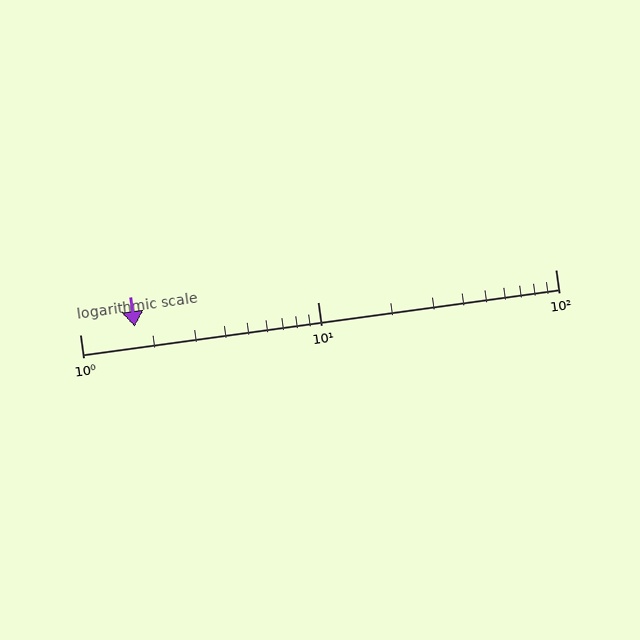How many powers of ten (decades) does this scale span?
The scale spans 2 decades, from 1 to 100.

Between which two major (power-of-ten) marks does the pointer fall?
The pointer is between 1 and 10.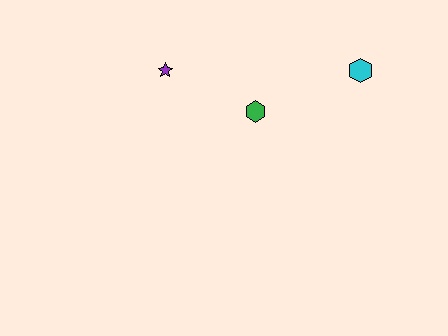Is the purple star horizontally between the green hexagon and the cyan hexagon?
No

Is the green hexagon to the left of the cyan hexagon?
Yes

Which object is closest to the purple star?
The green hexagon is closest to the purple star.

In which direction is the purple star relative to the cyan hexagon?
The purple star is to the left of the cyan hexagon.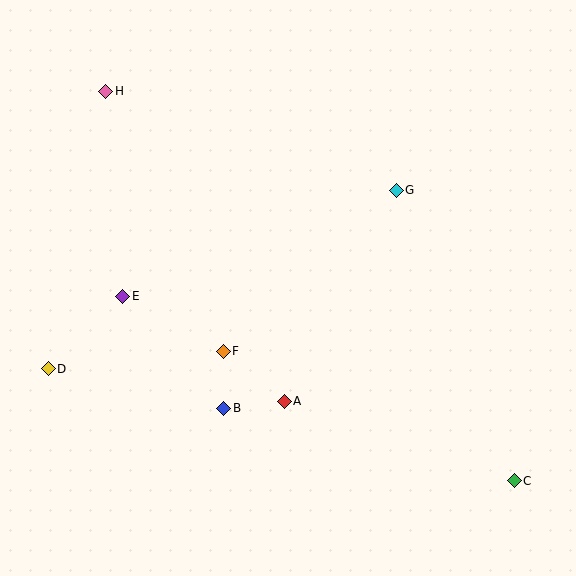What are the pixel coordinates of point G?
Point G is at (396, 190).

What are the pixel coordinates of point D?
Point D is at (48, 369).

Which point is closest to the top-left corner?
Point H is closest to the top-left corner.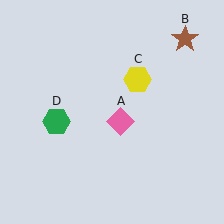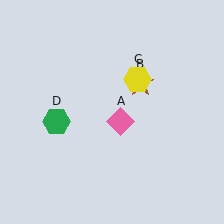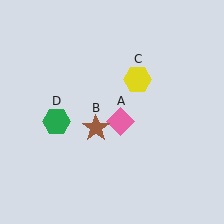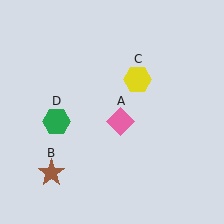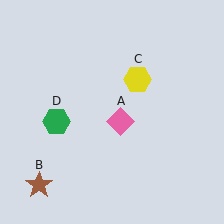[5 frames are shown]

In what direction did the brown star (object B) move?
The brown star (object B) moved down and to the left.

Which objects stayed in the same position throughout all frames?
Pink diamond (object A) and yellow hexagon (object C) and green hexagon (object D) remained stationary.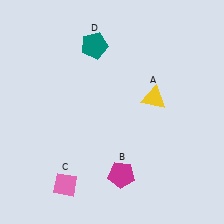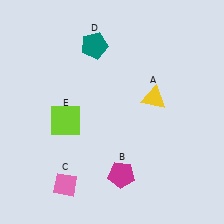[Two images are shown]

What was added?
A lime square (E) was added in Image 2.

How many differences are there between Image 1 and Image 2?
There is 1 difference between the two images.